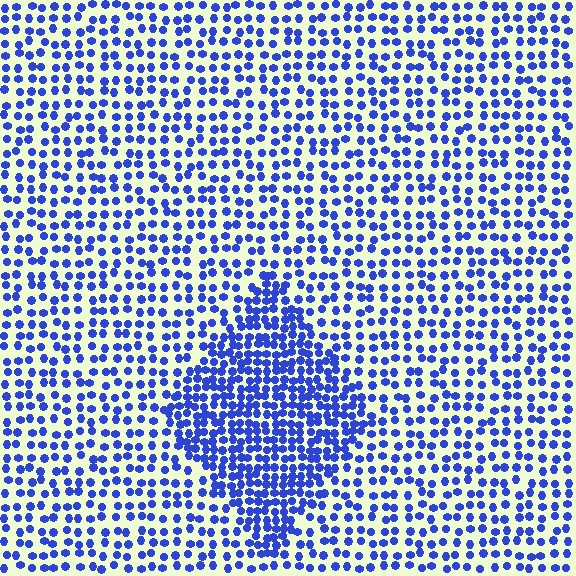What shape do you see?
I see a diamond.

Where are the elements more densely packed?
The elements are more densely packed inside the diamond boundary.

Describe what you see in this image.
The image contains small blue elements arranged at two different densities. A diamond-shaped region is visible where the elements are more densely packed than the surrounding area.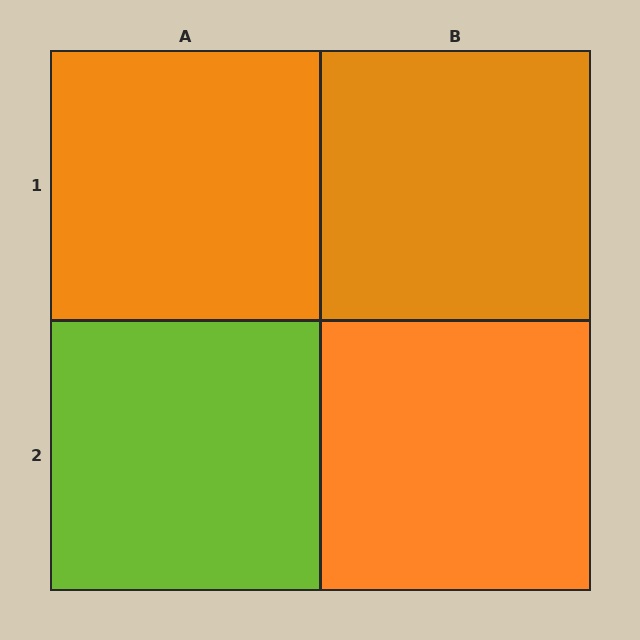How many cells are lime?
1 cell is lime.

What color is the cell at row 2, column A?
Lime.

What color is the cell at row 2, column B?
Orange.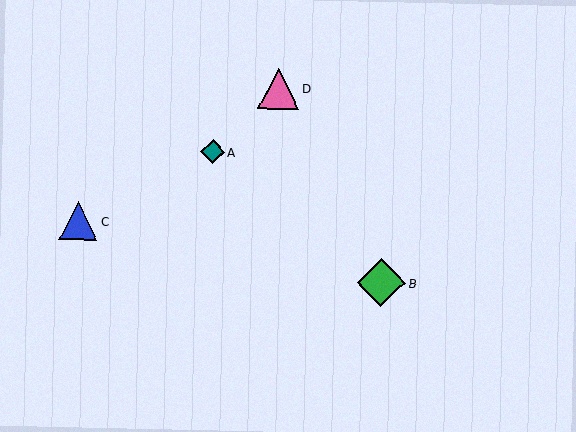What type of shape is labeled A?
Shape A is a teal diamond.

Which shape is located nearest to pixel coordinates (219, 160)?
The teal diamond (labeled A) at (213, 152) is nearest to that location.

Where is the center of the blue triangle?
The center of the blue triangle is at (79, 221).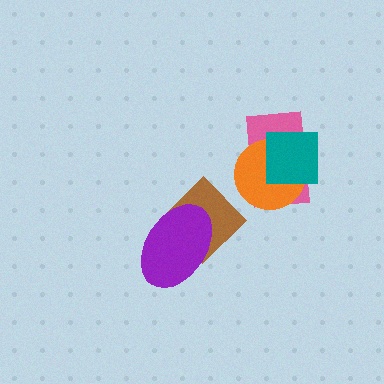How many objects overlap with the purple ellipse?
1 object overlaps with the purple ellipse.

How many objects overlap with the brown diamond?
1 object overlaps with the brown diamond.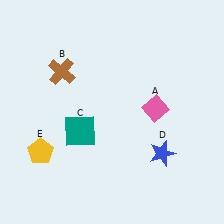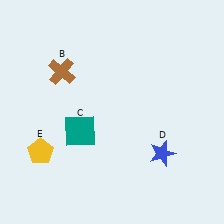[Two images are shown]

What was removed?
The pink diamond (A) was removed in Image 2.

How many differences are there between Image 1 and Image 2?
There is 1 difference between the two images.